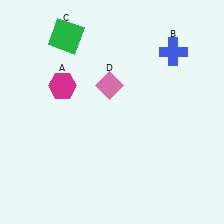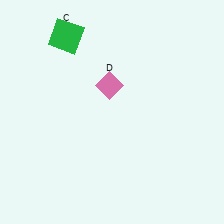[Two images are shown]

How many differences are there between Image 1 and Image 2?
There are 2 differences between the two images.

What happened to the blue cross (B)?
The blue cross (B) was removed in Image 2. It was in the top-right area of Image 1.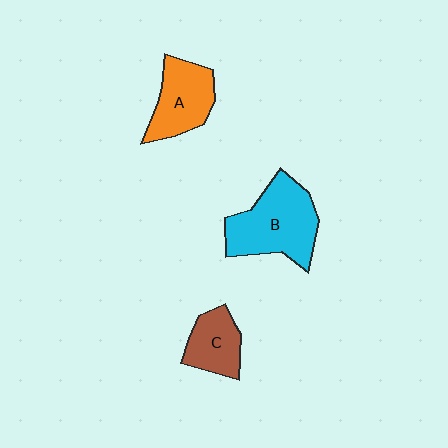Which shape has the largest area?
Shape B (cyan).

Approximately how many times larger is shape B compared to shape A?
Approximately 1.4 times.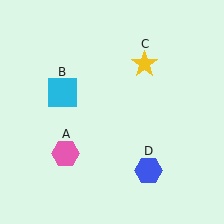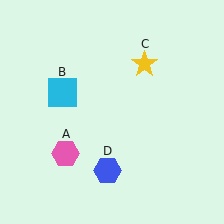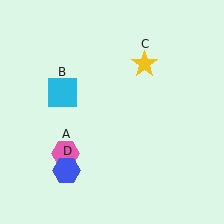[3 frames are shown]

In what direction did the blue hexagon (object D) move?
The blue hexagon (object D) moved left.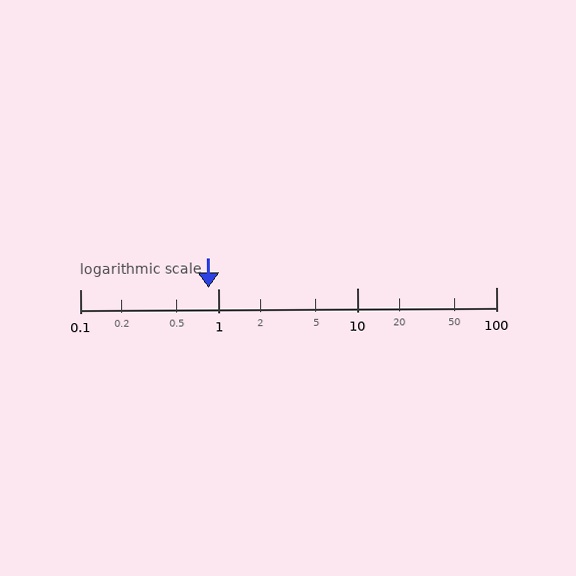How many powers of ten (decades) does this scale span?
The scale spans 3 decades, from 0.1 to 100.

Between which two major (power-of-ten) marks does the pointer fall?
The pointer is between 0.1 and 1.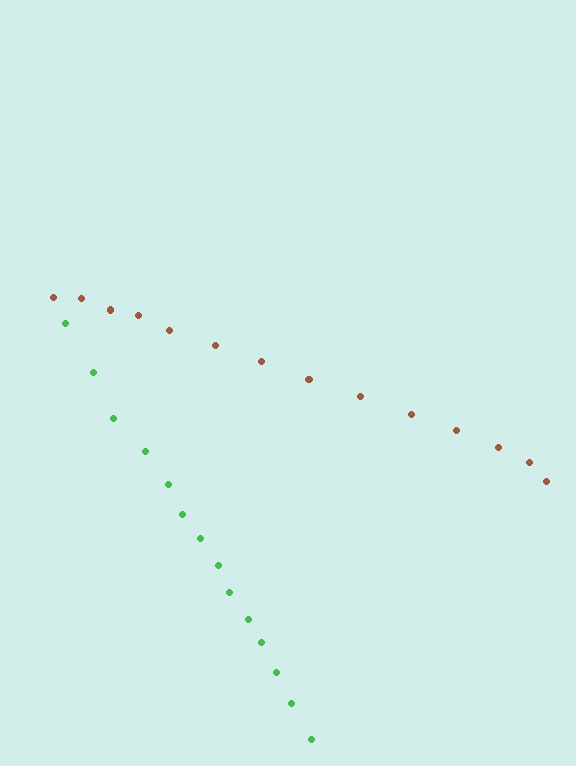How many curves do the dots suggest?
There are 2 distinct paths.